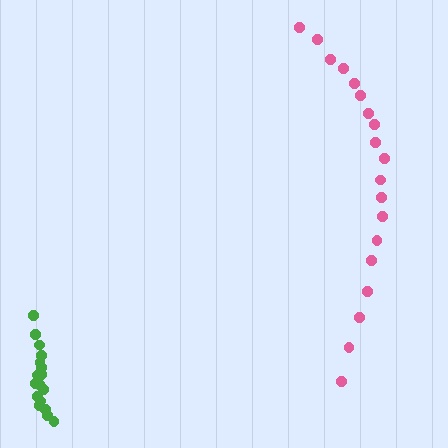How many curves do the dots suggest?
There are 2 distinct paths.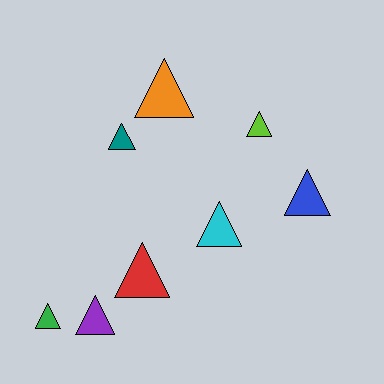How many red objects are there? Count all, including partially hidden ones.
There is 1 red object.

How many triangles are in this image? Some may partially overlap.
There are 8 triangles.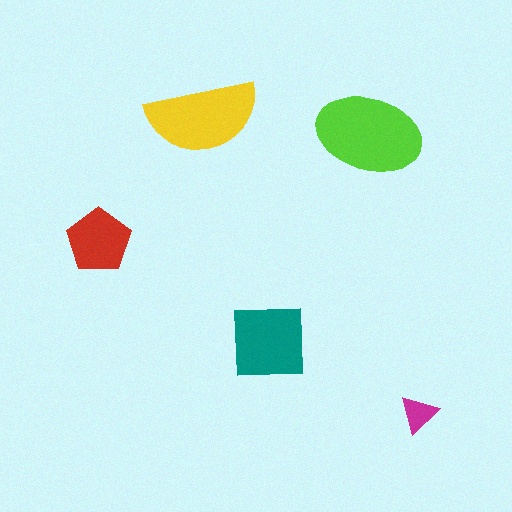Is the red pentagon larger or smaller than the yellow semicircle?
Smaller.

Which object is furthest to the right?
The magenta triangle is rightmost.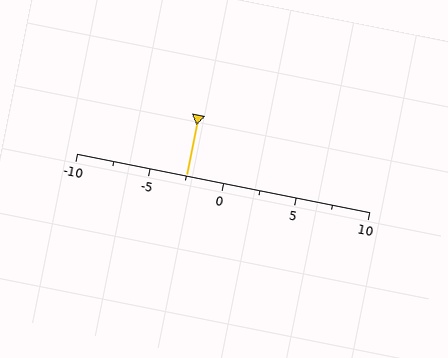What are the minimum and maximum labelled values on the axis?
The axis runs from -10 to 10.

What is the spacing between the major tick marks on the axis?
The major ticks are spaced 5 apart.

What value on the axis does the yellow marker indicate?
The marker indicates approximately -2.5.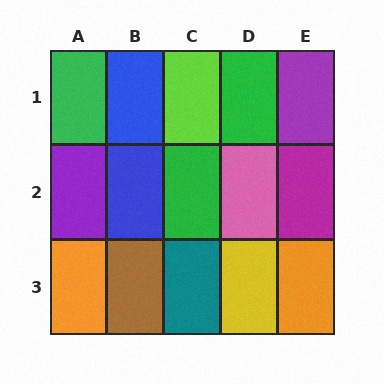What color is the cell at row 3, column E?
Orange.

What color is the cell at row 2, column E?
Magenta.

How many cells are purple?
2 cells are purple.